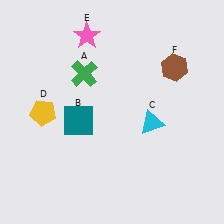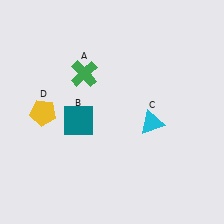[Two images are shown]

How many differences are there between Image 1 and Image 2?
There are 2 differences between the two images.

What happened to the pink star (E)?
The pink star (E) was removed in Image 2. It was in the top-left area of Image 1.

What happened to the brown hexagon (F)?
The brown hexagon (F) was removed in Image 2. It was in the top-right area of Image 1.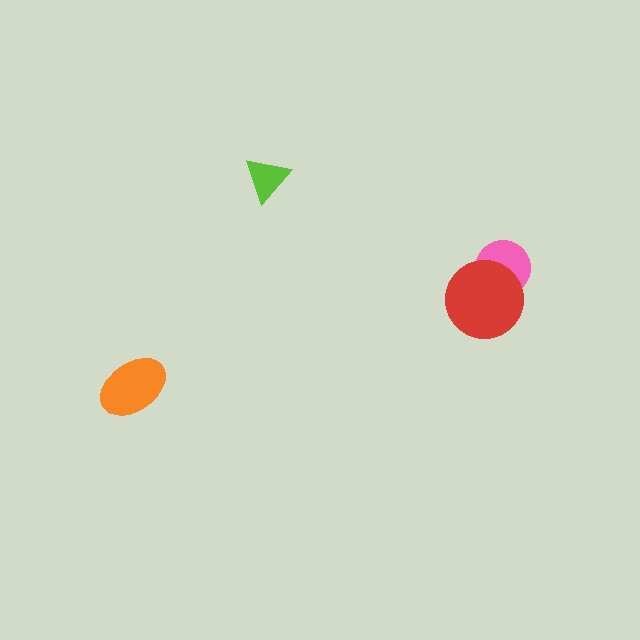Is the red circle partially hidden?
No, no other shape covers it.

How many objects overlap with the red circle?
1 object overlaps with the red circle.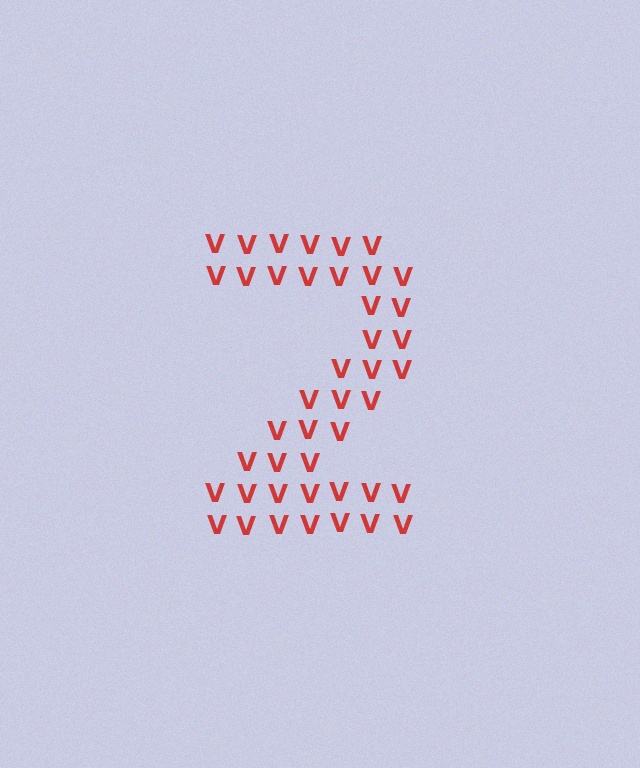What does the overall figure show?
The overall figure shows the digit 2.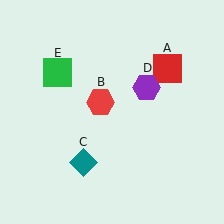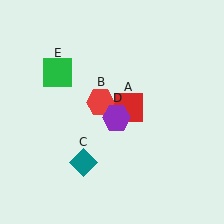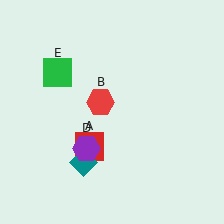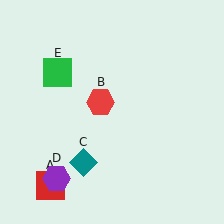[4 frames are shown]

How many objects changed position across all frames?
2 objects changed position: red square (object A), purple hexagon (object D).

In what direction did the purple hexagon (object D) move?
The purple hexagon (object D) moved down and to the left.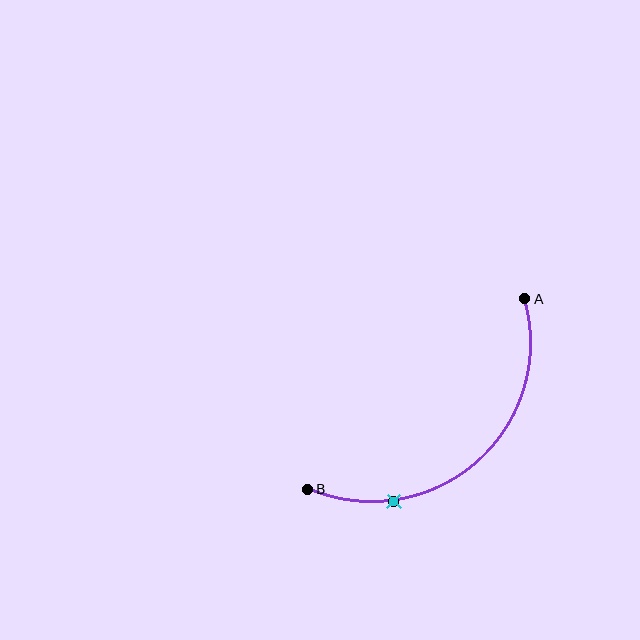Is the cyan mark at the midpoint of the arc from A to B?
No. The cyan mark lies on the arc but is closer to endpoint B. The arc midpoint would be at the point on the curve equidistant along the arc from both A and B.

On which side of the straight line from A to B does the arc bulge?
The arc bulges below and to the right of the straight line connecting A and B.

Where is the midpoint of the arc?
The arc midpoint is the point on the curve farthest from the straight line joining A and B. It sits below and to the right of that line.